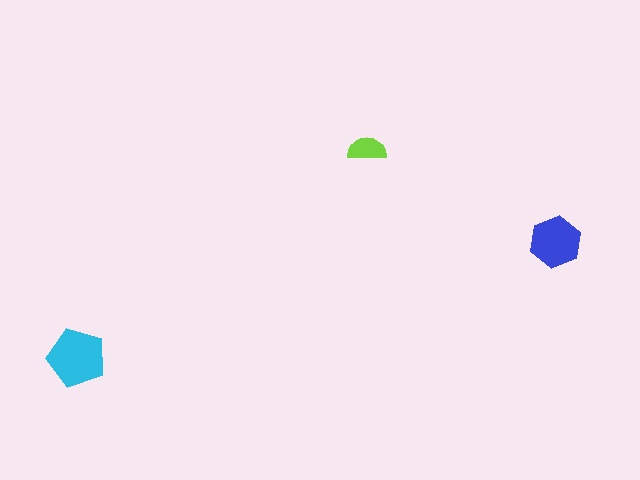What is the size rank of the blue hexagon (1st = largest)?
2nd.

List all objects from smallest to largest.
The lime semicircle, the blue hexagon, the cyan pentagon.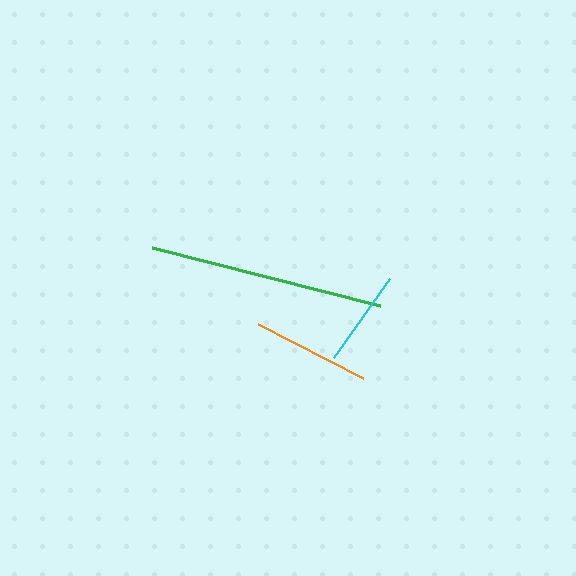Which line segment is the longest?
The green line is the longest at approximately 235 pixels.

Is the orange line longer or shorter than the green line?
The green line is longer than the orange line.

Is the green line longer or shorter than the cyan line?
The green line is longer than the cyan line.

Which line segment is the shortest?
The cyan line is the shortest at approximately 97 pixels.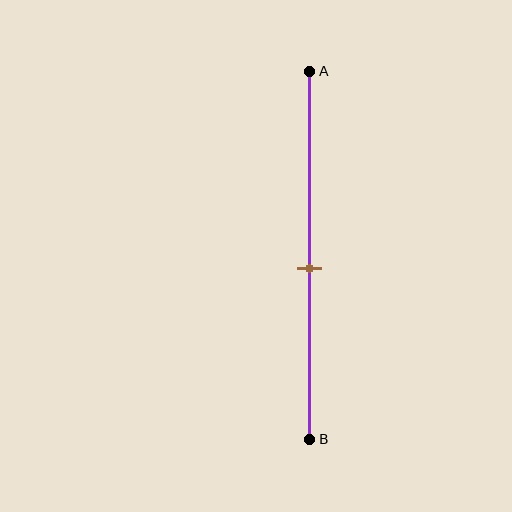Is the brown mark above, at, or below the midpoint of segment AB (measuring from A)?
The brown mark is below the midpoint of segment AB.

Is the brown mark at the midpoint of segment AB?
No, the mark is at about 55% from A, not at the 50% midpoint.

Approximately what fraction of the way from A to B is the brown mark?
The brown mark is approximately 55% of the way from A to B.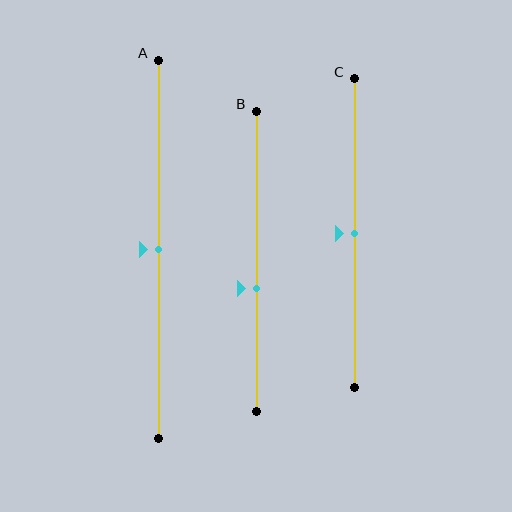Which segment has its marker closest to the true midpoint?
Segment A has its marker closest to the true midpoint.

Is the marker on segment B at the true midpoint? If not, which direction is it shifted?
No, the marker on segment B is shifted downward by about 9% of the segment length.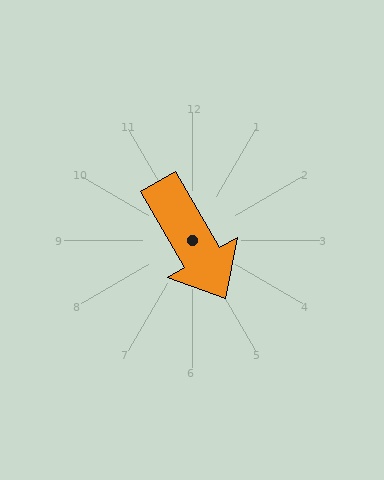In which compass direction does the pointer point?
Southeast.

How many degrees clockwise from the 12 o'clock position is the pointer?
Approximately 150 degrees.